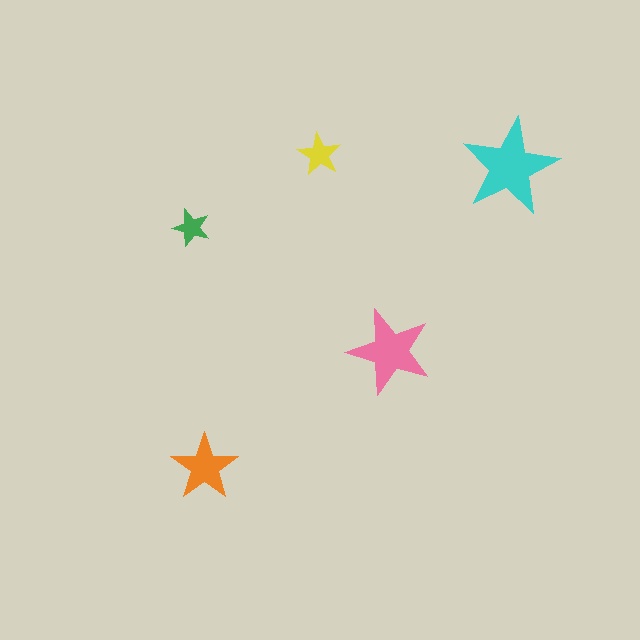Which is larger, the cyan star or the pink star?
The cyan one.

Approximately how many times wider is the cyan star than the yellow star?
About 2 times wider.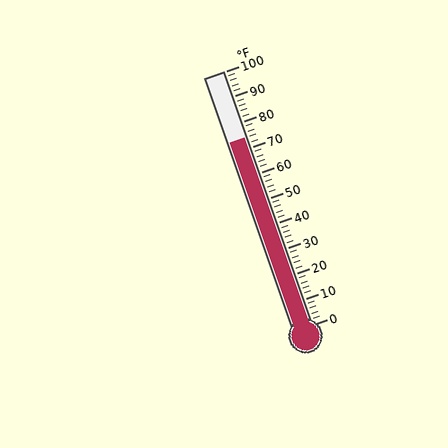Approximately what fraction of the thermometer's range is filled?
The thermometer is filled to approximately 75% of its range.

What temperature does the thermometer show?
The thermometer shows approximately 74°F.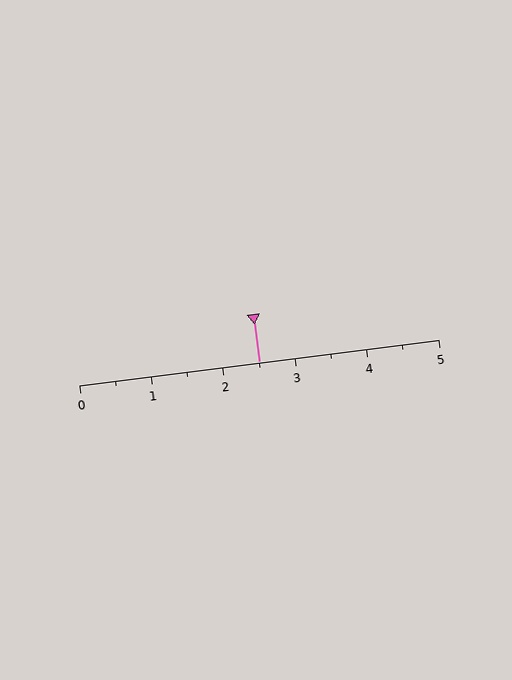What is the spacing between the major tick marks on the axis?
The major ticks are spaced 1 apart.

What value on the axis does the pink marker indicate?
The marker indicates approximately 2.5.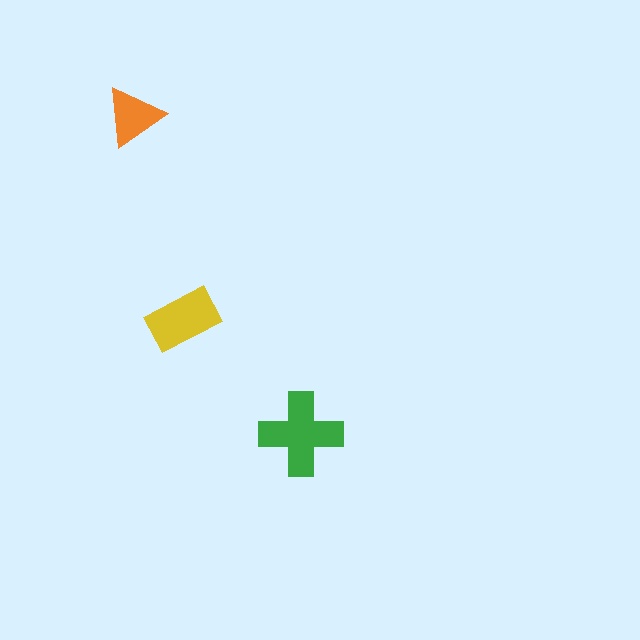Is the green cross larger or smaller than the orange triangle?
Larger.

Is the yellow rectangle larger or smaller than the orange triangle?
Larger.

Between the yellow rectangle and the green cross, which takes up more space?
The green cross.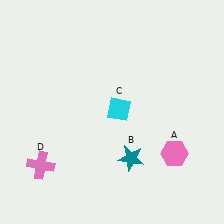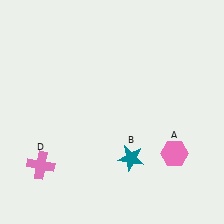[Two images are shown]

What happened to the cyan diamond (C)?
The cyan diamond (C) was removed in Image 2. It was in the top-right area of Image 1.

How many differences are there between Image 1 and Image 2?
There is 1 difference between the two images.